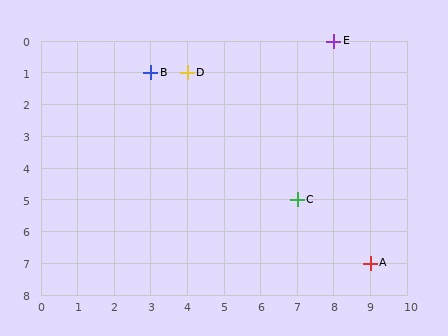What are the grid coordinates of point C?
Point C is at grid coordinates (7, 5).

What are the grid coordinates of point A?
Point A is at grid coordinates (9, 7).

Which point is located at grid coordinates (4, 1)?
Point D is at (4, 1).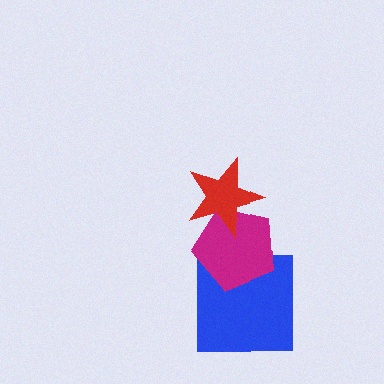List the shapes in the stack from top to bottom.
From top to bottom: the red star, the magenta pentagon, the blue square.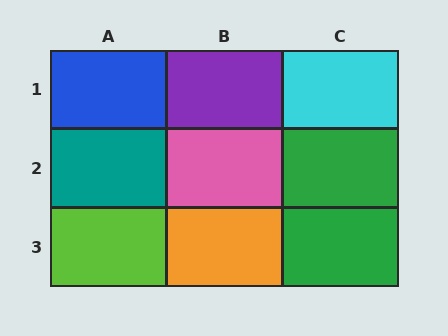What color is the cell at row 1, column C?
Cyan.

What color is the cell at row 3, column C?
Green.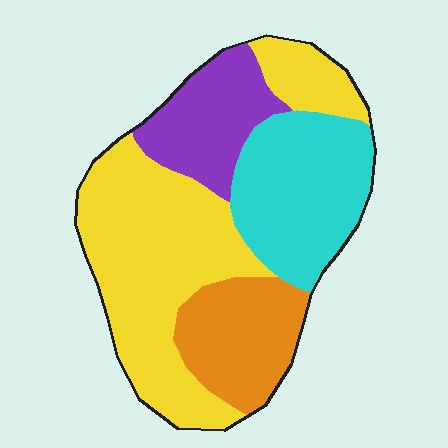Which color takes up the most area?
Yellow, at roughly 45%.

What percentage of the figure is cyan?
Cyan takes up about one quarter (1/4) of the figure.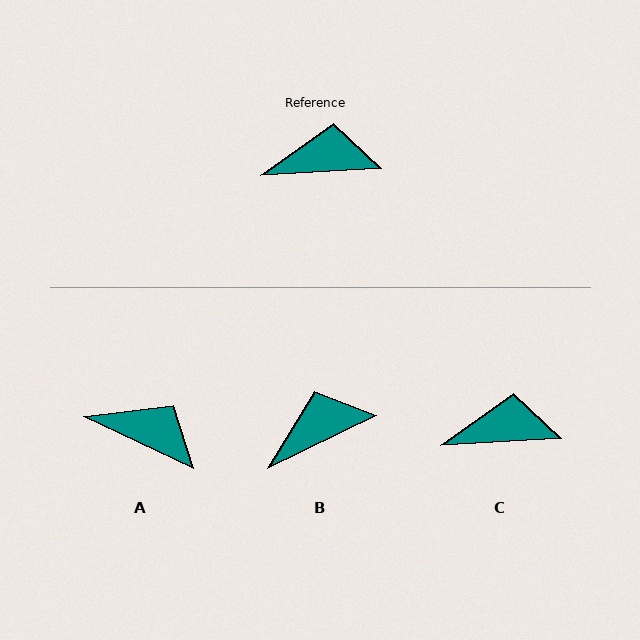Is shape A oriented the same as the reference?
No, it is off by about 29 degrees.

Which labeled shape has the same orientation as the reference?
C.